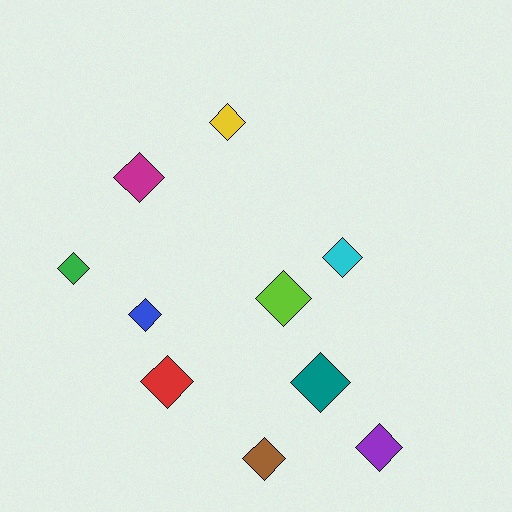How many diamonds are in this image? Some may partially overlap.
There are 10 diamonds.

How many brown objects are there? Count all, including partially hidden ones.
There is 1 brown object.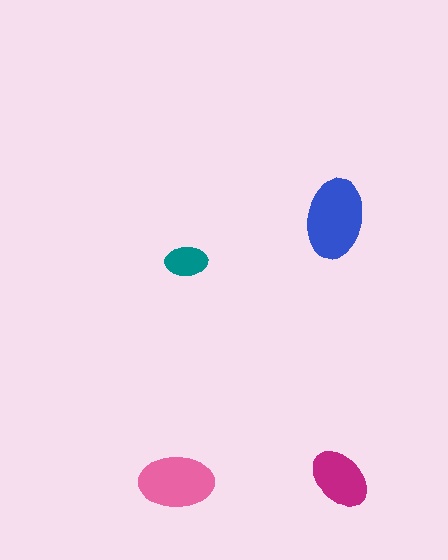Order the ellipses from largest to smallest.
the blue one, the pink one, the magenta one, the teal one.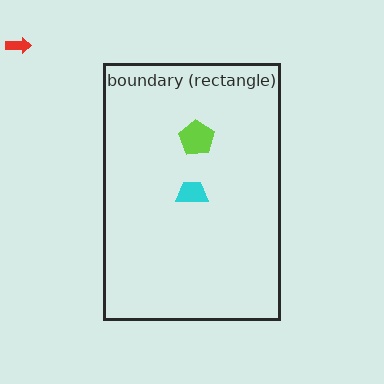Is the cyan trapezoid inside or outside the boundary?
Inside.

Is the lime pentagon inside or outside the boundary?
Inside.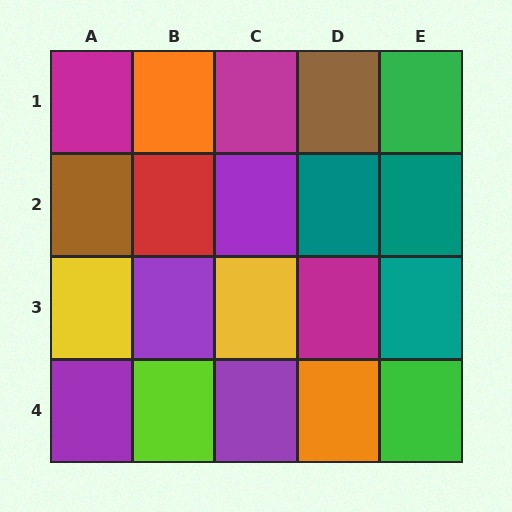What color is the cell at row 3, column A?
Yellow.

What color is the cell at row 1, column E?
Green.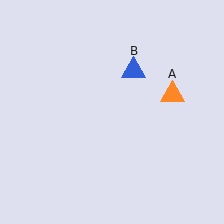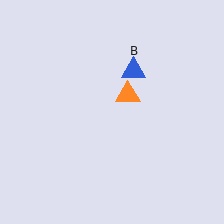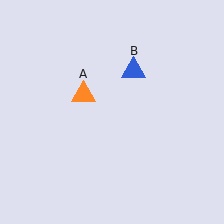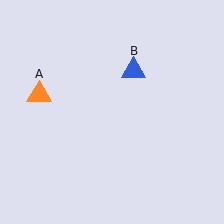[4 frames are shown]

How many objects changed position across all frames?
1 object changed position: orange triangle (object A).